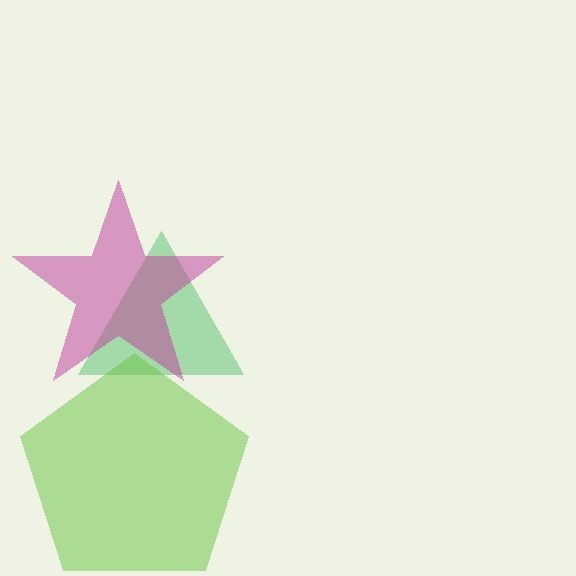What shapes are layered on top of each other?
The layered shapes are: a green triangle, a lime pentagon, a magenta star.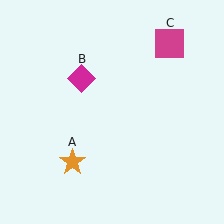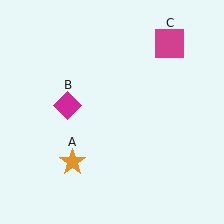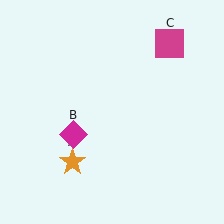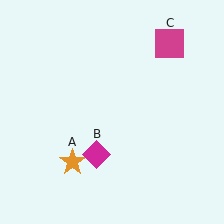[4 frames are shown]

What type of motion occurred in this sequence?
The magenta diamond (object B) rotated counterclockwise around the center of the scene.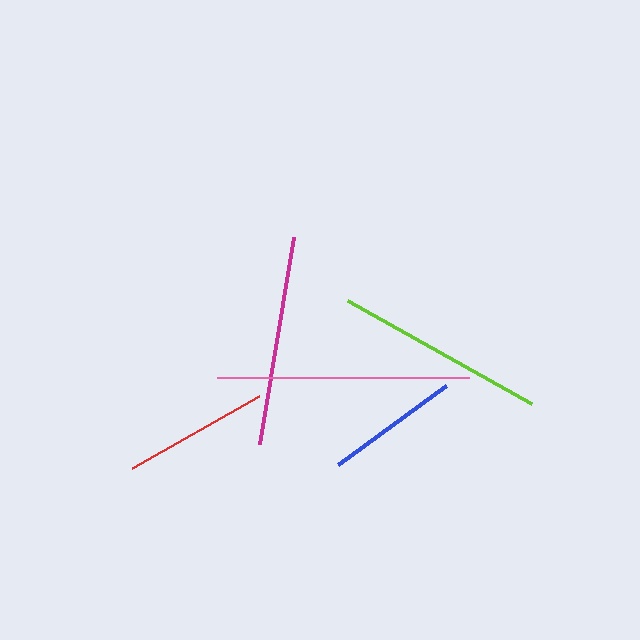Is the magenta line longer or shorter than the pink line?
The pink line is longer than the magenta line.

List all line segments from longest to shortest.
From longest to shortest: pink, lime, magenta, red, blue.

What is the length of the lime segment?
The lime segment is approximately 211 pixels long.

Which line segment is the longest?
The pink line is the longest at approximately 252 pixels.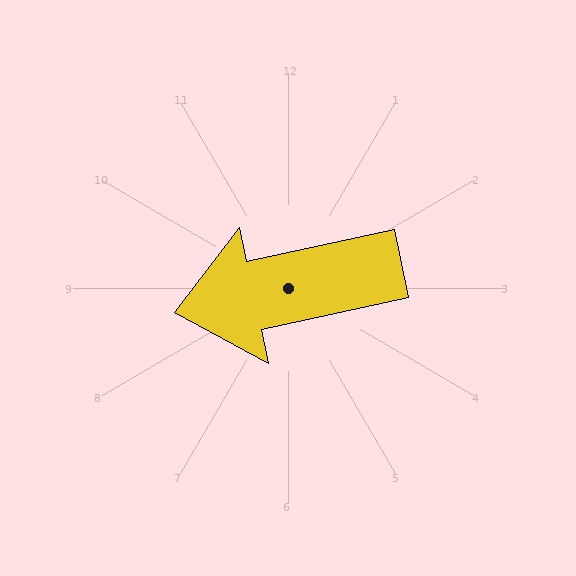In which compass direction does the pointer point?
West.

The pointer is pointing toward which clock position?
Roughly 9 o'clock.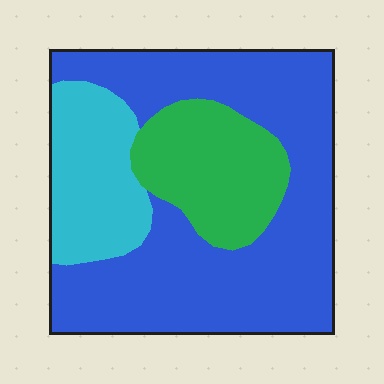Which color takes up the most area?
Blue, at roughly 60%.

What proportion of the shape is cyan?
Cyan covers around 20% of the shape.